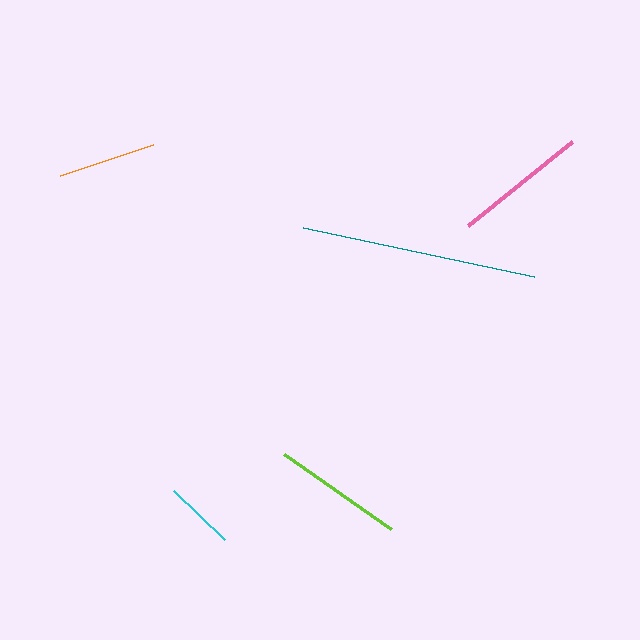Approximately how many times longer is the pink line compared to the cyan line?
The pink line is approximately 1.9 times the length of the cyan line.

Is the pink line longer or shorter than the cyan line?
The pink line is longer than the cyan line.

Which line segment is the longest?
The teal line is the longest at approximately 236 pixels.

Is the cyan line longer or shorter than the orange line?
The orange line is longer than the cyan line.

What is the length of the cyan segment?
The cyan segment is approximately 71 pixels long.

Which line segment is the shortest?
The cyan line is the shortest at approximately 71 pixels.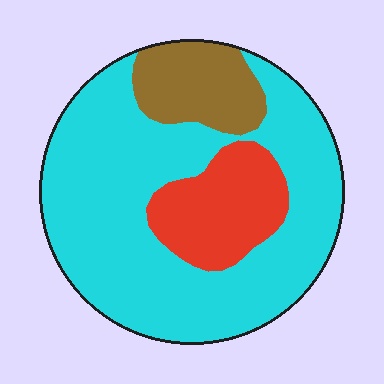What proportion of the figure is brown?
Brown takes up less than a sixth of the figure.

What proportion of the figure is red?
Red covers roughly 15% of the figure.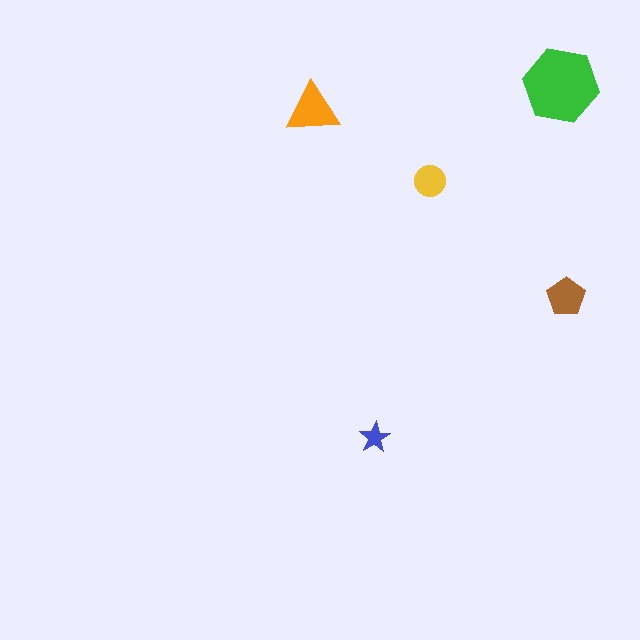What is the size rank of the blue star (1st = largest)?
5th.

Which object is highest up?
The green hexagon is topmost.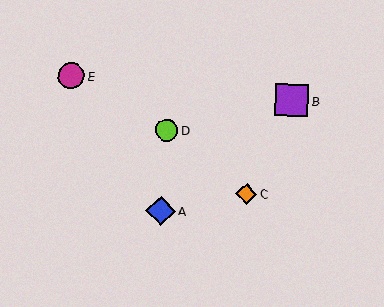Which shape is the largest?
The purple square (labeled B) is the largest.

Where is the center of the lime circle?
The center of the lime circle is at (167, 130).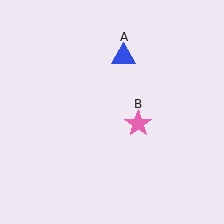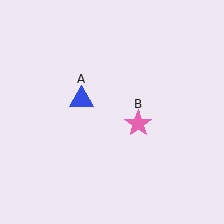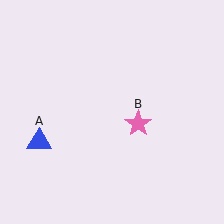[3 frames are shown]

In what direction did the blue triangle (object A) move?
The blue triangle (object A) moved down and to the left.